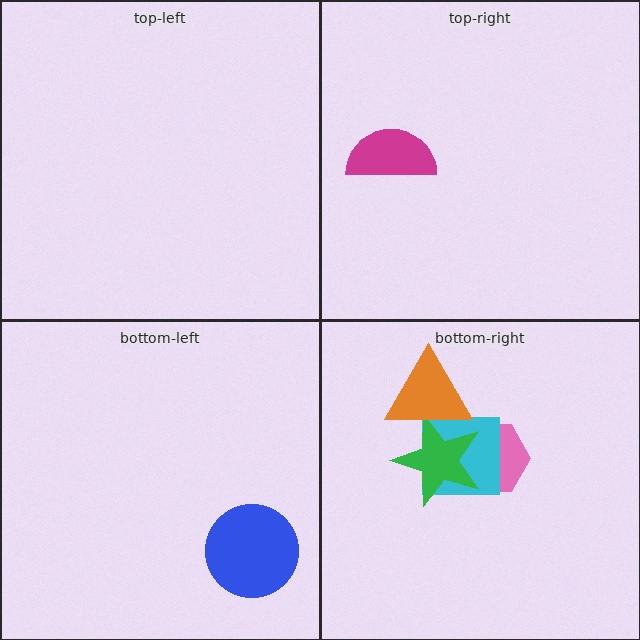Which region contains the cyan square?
The bottom-right region.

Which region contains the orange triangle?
The bottom-right region.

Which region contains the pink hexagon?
The bottom-right region.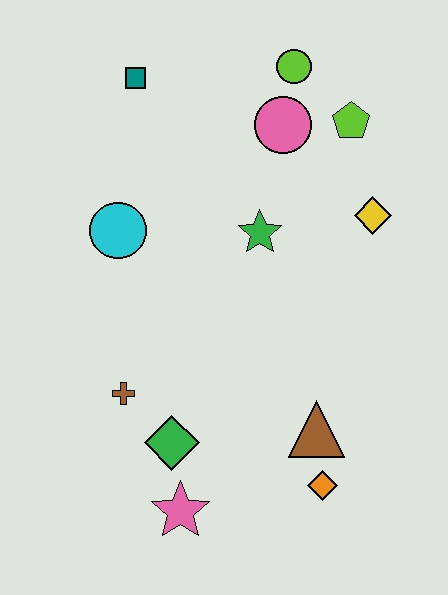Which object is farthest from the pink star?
The lime circle is farthest from the pink star.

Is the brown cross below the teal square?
Yes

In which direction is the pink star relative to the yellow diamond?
The pink star is below the yellow diamond.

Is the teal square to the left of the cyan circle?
No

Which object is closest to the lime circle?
The pink circle is closest to the lime circle.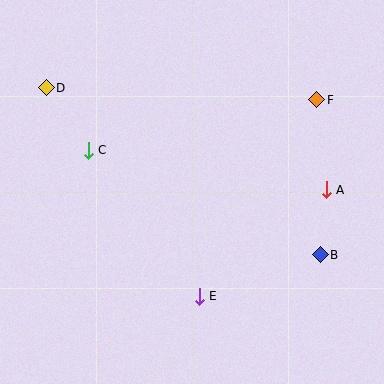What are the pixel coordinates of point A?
Point A is at (326, 190).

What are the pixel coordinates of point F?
Point F is at (317, 100).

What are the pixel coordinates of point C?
Point C is at (88, 150).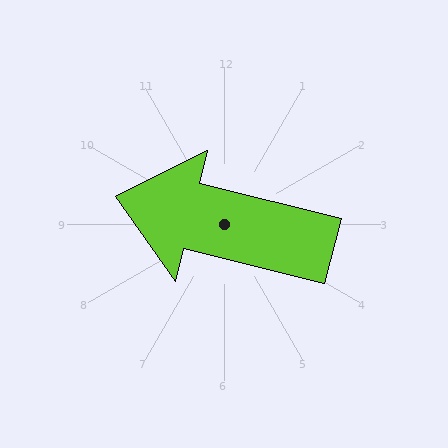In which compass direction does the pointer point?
West.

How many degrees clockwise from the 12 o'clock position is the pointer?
Approximately 284 degrees.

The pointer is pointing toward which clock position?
Roughly 9 o'clock.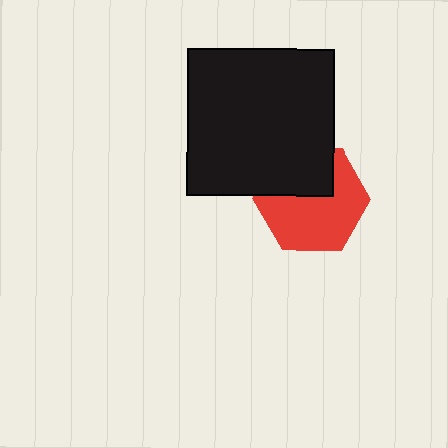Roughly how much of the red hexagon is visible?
Most of it is visible (roughly 65%).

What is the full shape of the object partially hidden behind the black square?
The partially hidden object is a red hexagon.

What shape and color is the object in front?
The object in front is a black square.